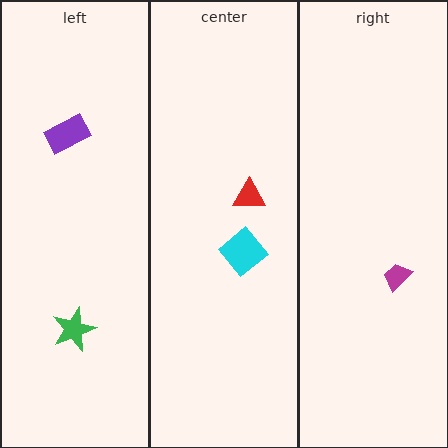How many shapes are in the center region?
2.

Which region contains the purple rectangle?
The left region.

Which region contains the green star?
The left region.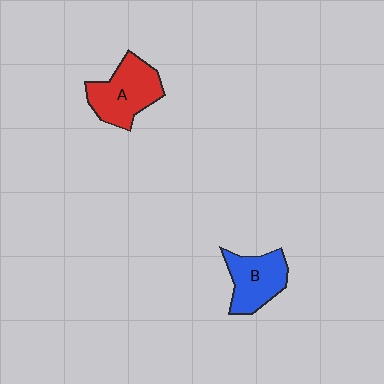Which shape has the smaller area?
Shape B (blue).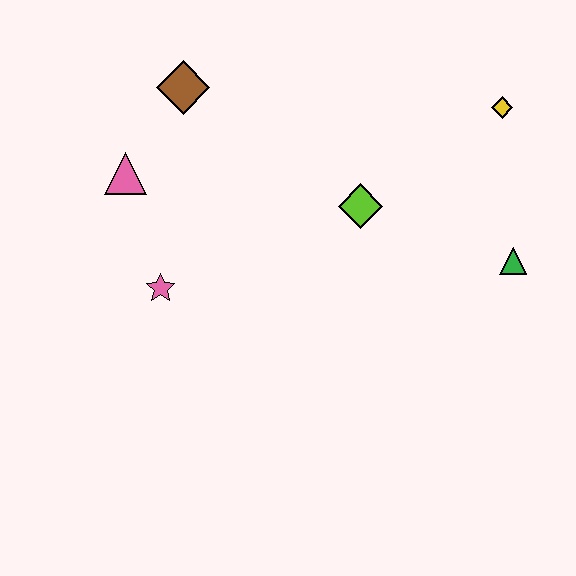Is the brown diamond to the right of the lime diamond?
No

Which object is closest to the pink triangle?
The brown diamond is closest to the pink triangle.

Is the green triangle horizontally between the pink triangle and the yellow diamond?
No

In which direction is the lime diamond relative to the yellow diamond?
The lime diamond is to the left of the yellow diamond.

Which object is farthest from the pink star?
The yellow diamond is farthest from the pink star.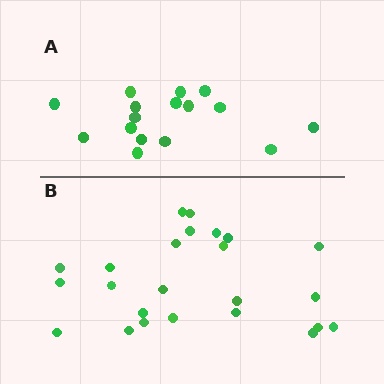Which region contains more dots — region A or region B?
Region B (the bottom region) has more dots.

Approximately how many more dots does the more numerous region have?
Region B has roughly 8 or so more dots than region A.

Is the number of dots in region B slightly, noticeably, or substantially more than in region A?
Region B has substantially more. The ratio is roughly 1.5 to 1.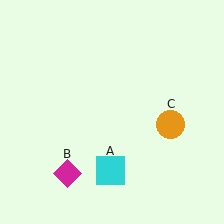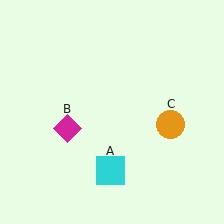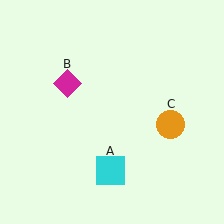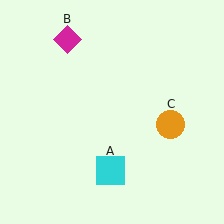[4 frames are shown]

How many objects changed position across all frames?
1 object changed position: magenta diamond (object B).